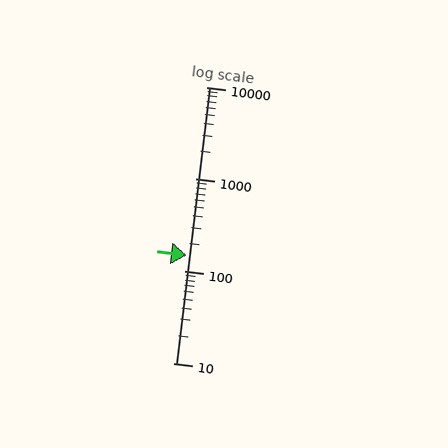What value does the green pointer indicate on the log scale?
The pointer indicates approximately 150.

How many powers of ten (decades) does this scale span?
The scale spans 3 decades, from 10 to 10000.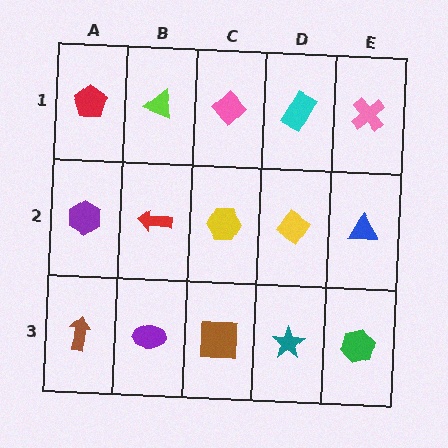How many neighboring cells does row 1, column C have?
3.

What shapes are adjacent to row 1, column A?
A purple hexagon (row 2, column A), a lime triangle (row 1, column B).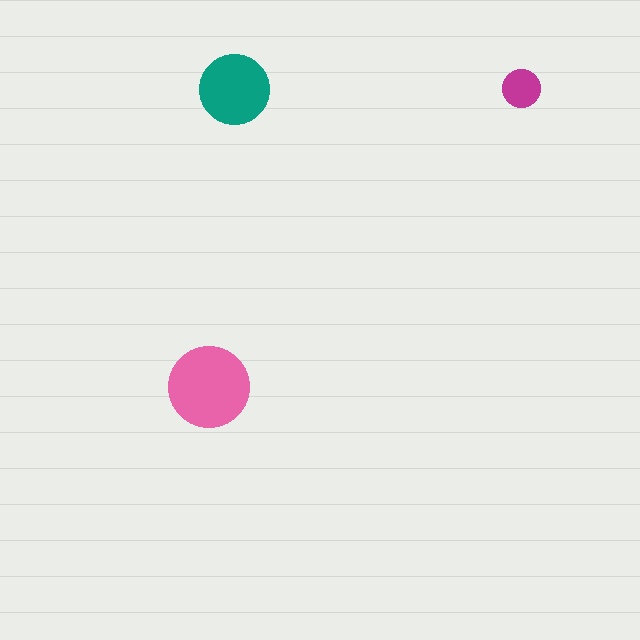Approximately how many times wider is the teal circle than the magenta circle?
About 2 times wider.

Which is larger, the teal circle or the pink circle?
The pink one.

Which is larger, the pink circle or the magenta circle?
The pink one.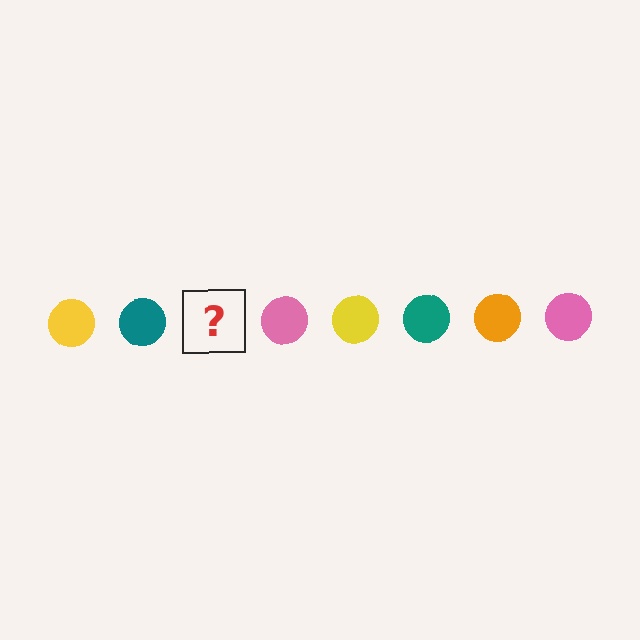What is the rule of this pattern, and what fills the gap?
The rule is that the pattern cycles through yellow, teal, orange, pink circles. The gap should be filled with an orange circle.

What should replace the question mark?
The question mark should be replaced with an orange circle.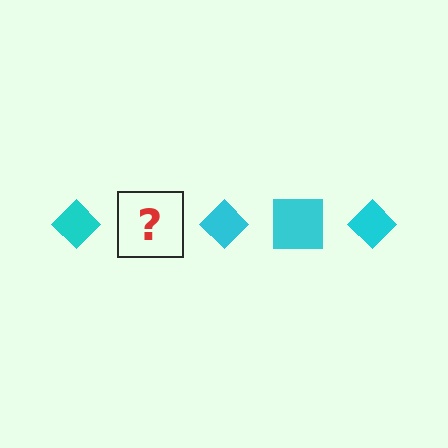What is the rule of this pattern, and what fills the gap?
The rule is that the pattern cycles through diamond, square shapes in cyan. The gap should be filled with a cyan square.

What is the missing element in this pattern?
The missing element is a cyan square.